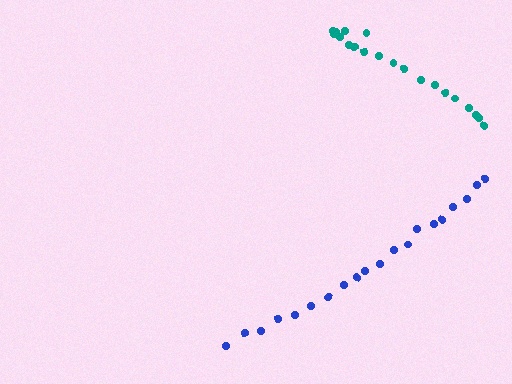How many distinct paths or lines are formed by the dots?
There are 2 distinct paths.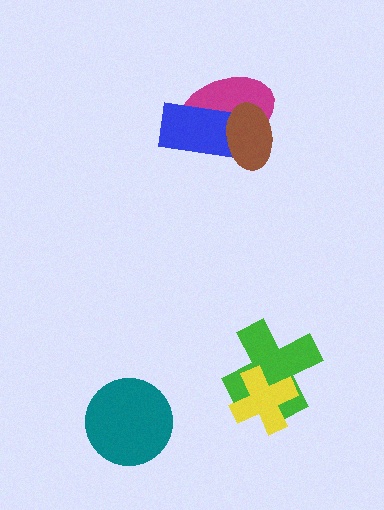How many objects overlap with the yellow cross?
1 object overlaps with the yellow cross.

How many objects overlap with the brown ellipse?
2 objects overlap with the brown ellipse.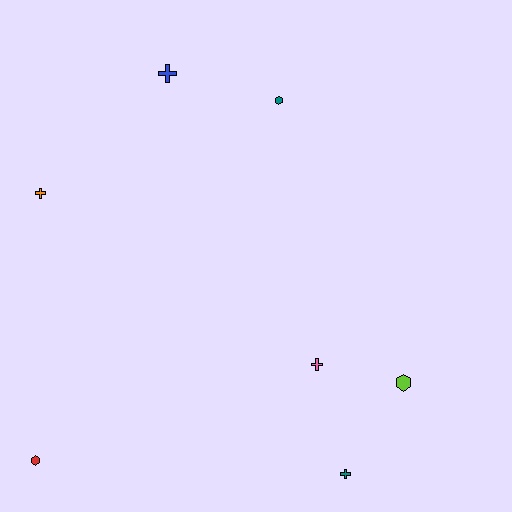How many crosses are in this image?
There are 4 crosses.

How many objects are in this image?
There are 7 objects.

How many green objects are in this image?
There are no green objects.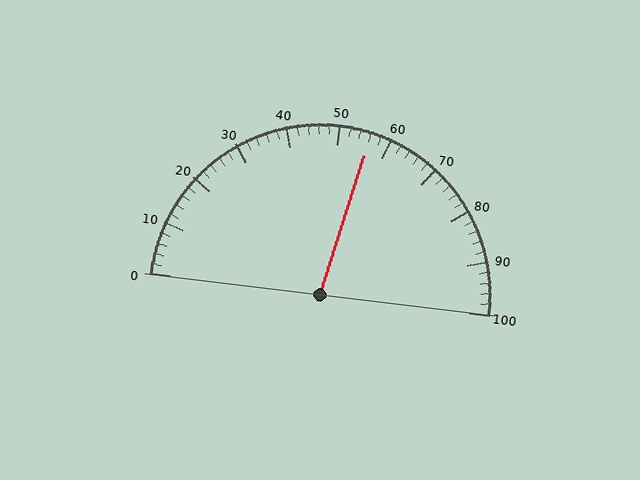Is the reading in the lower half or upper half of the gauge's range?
The reading is in the upper half of the range (0 to 100).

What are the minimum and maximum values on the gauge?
The gauge ranges from 0 to 100.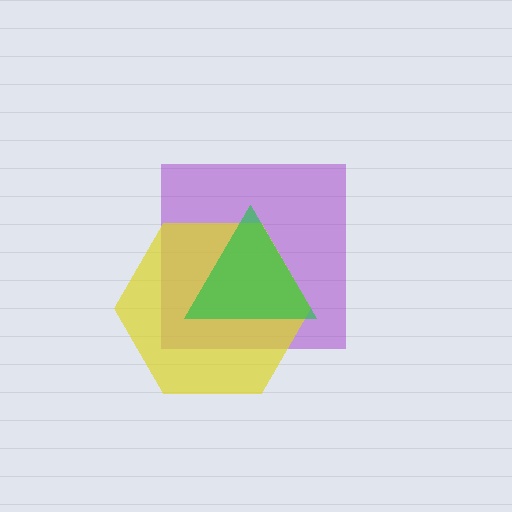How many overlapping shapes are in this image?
There are 3 overlapping shapes in the image.